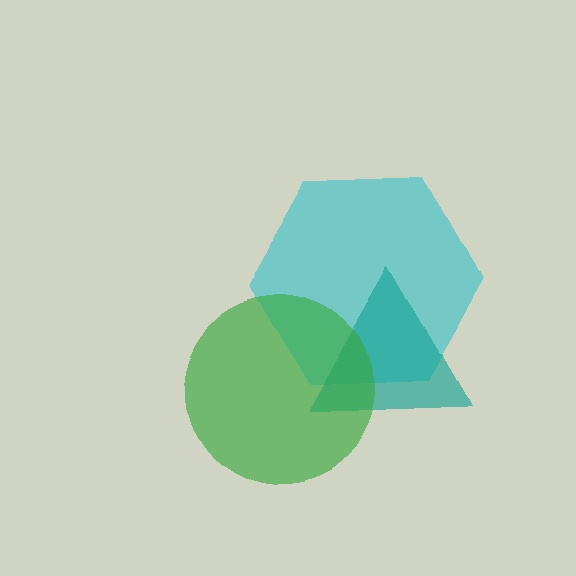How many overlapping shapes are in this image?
There are 3 overlapping shapes in the image.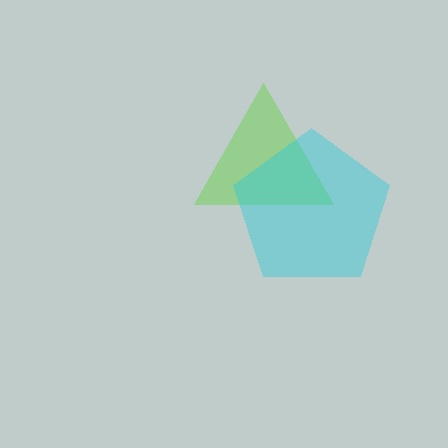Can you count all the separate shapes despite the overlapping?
Yes, there are 2 separate shapes.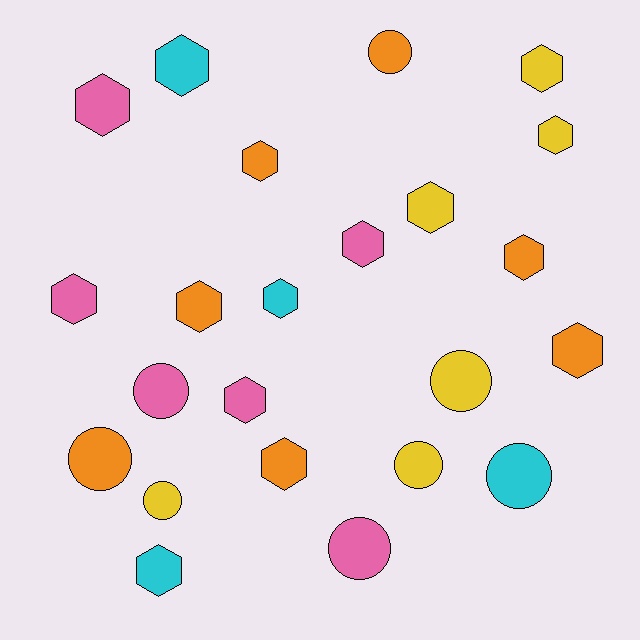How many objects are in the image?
There are 23 objects.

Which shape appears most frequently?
Hexagon, with 15 objects.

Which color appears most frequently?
Orange, with 7 objects.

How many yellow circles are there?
There are 3 yellow circles.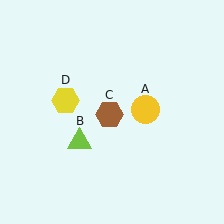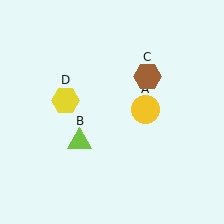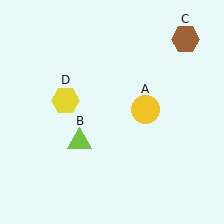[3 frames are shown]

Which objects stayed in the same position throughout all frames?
Yellow circle (object A) and lime triangle (object B) and yellow hexagon (object D) remained stationary.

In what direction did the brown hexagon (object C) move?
The brown hexagon (object C) moved up and to the right.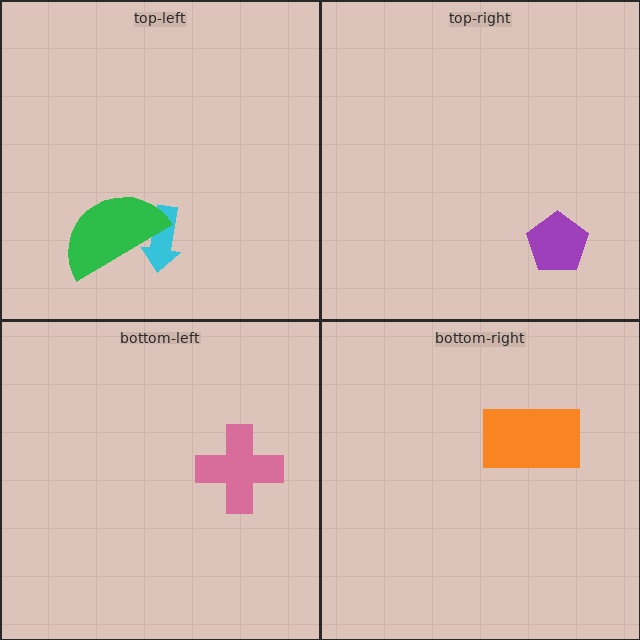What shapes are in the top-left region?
The cyan arrow, the green semicircle.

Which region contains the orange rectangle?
The bottom-right region.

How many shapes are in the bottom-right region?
1.